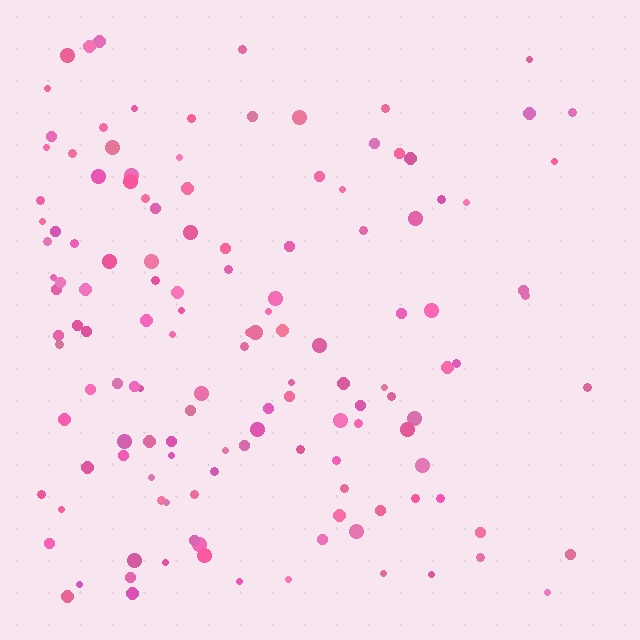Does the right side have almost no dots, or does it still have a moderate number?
Still a moderate number, just noticeably fewer than the left.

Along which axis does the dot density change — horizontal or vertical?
Horizontal.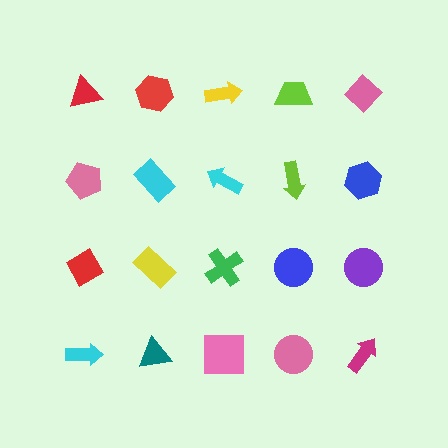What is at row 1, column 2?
A red hexagon.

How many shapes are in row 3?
5 shapes.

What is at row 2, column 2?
A cyan rectangle.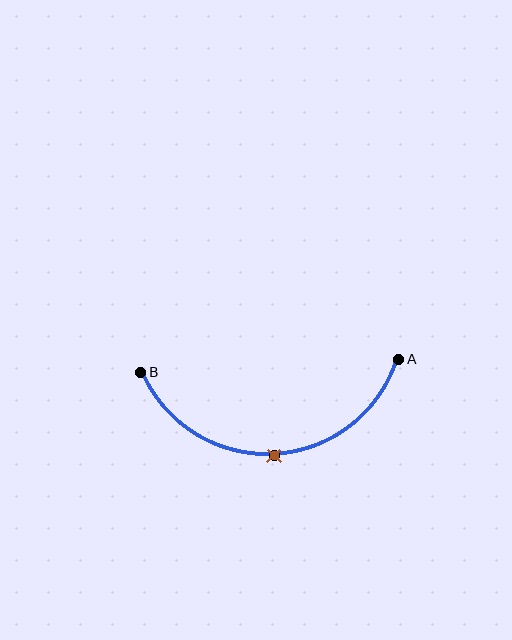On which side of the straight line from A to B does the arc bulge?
The arc bulges below the straight line connecting A and B.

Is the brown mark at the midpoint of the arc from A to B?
Yes. The brown mark lies on the arc at equal arc-length from both A and B — it is the arc midpoint.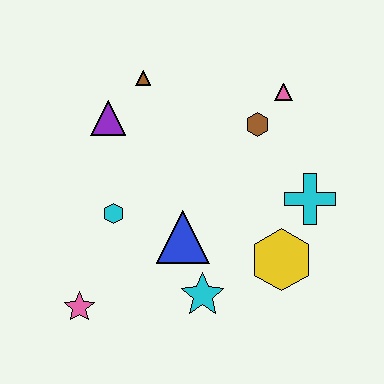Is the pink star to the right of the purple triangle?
No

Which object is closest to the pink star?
The cyan hexagon is closest to the pink star.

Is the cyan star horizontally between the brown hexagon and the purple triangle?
Yes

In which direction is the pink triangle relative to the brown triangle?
The pink triangle is to the right of the brown triangle.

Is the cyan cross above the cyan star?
Yes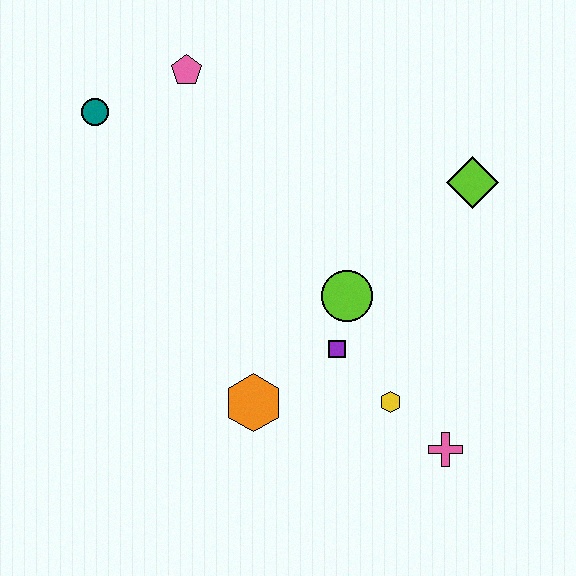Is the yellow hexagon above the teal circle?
No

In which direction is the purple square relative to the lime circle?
The purple square is below the lime circle.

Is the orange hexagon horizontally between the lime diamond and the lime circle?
No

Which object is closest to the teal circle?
The pink pentagon is closest to the teal circle.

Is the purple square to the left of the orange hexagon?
No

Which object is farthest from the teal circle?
The pink cross is farthest from the teal circle.